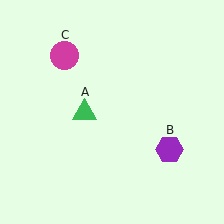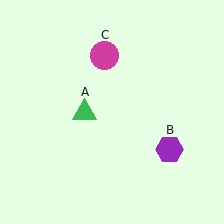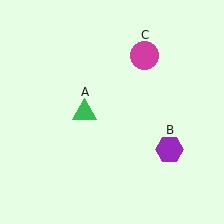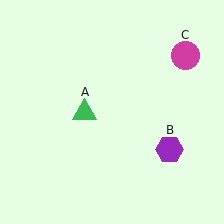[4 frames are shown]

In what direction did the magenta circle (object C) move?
The magenta circle (object C) moved right.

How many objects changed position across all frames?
1 object changed position: magenta circle (object C).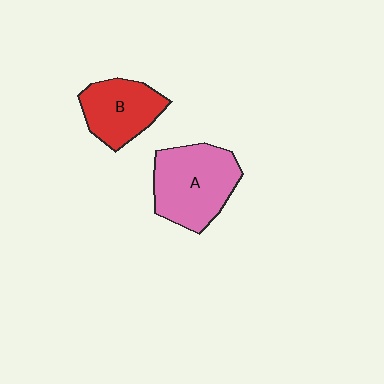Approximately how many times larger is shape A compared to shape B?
Approximately 1.4 times.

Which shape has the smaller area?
Shape B (red).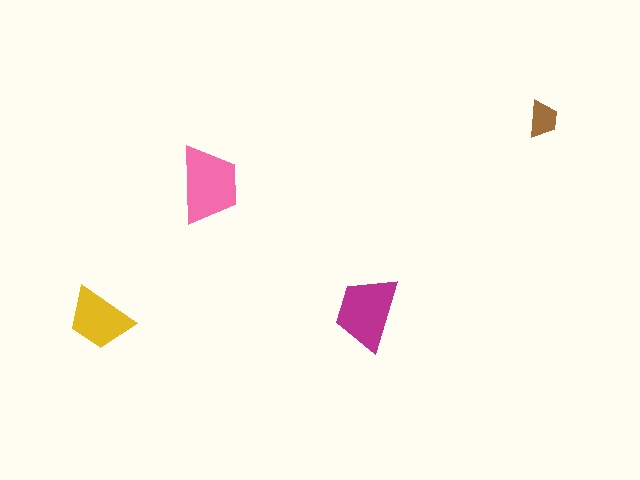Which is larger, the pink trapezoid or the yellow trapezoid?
The pink one.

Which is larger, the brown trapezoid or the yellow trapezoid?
The yellow one.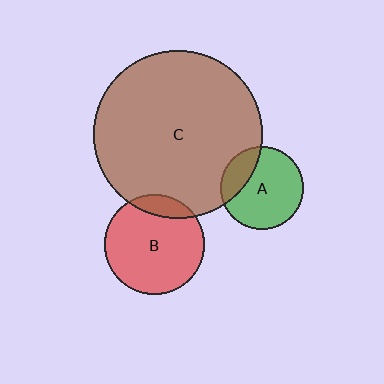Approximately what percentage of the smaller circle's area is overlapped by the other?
Approximately 15%.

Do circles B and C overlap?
Yes.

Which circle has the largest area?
Circle C (brown).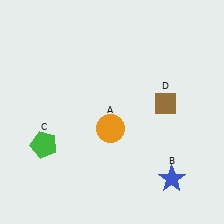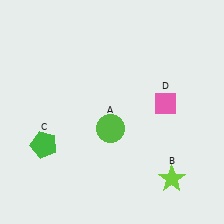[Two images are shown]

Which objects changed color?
A changed from orange to lime. B changed from blue to lime. D changed from brown to pink.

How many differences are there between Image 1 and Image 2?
There are 3 differences between the two images.